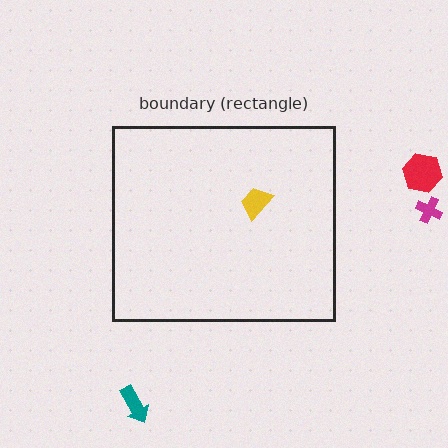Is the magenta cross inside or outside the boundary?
Outside.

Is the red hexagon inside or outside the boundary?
Outside.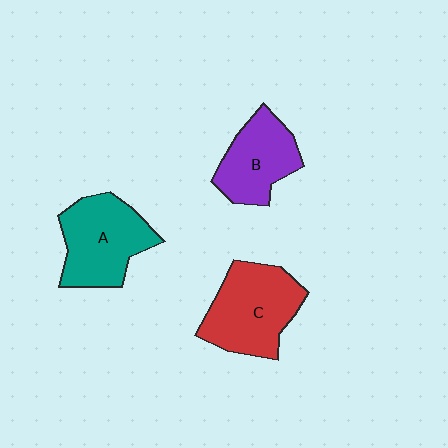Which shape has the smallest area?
Shape B (purple).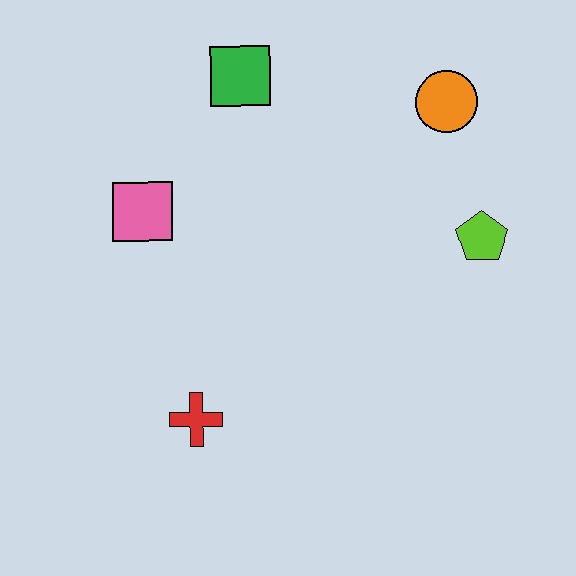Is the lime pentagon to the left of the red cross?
No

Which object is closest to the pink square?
The green square is closest to the pink square.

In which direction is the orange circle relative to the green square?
The orange circle is to the right of the green square.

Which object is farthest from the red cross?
The orange circle is farthest from the red cross.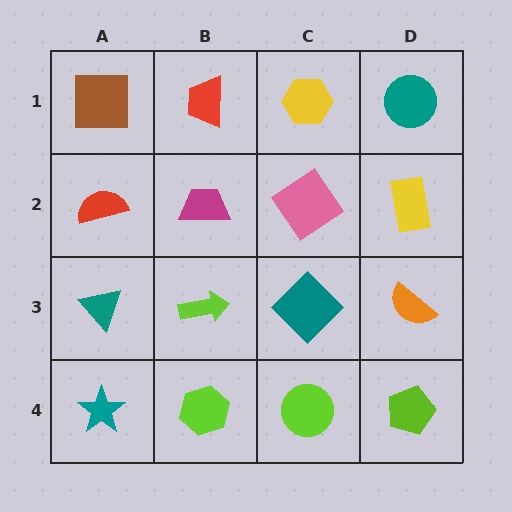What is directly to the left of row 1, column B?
A brown square.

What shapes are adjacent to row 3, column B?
A magenta trapezoid (row 2, column B), a lime hexagon (row 4, column B), a teal triangle (row 3, column A), a teal diamond (row 3, column C).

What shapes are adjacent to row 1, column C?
A pink diamond (row 2, column C), a red trapezoid (row 1, column B), a teal circle (row 1, column D).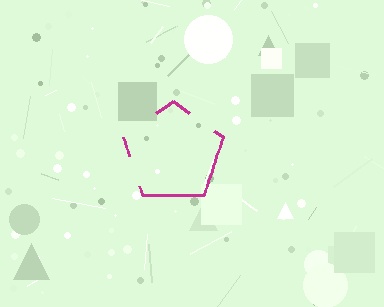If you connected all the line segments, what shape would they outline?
They would outline a pentagon.